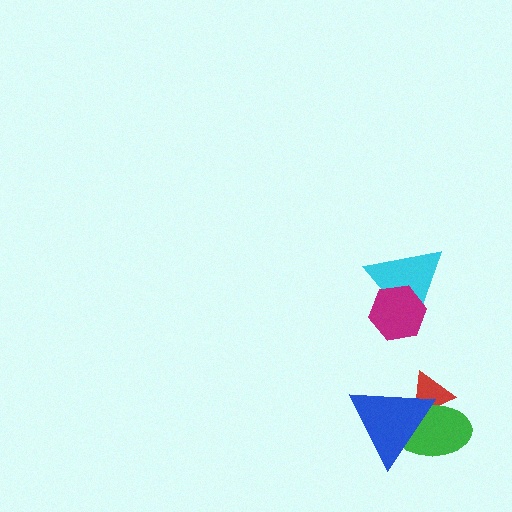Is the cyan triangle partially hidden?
Yes, it is partially covered by another shape.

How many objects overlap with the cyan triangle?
1 object overlaps with the cyan triangle.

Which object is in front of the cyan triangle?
The magenta hexagon is in front of the cyan triangle.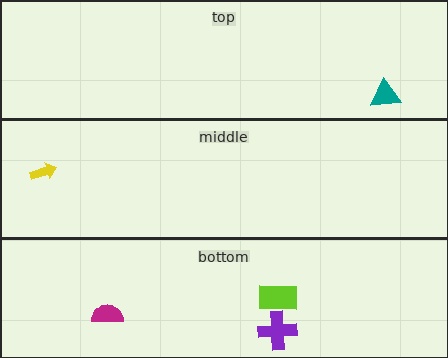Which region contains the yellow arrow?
The middle region.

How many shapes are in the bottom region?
3.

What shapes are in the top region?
The teal triangle.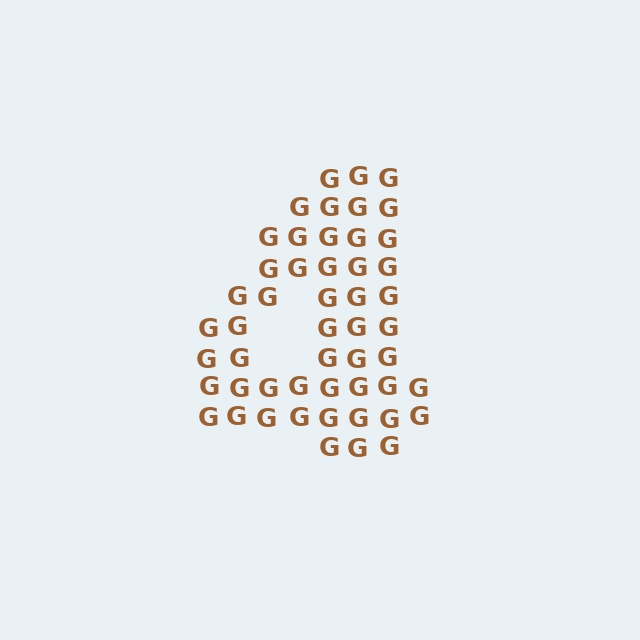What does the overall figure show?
The overall figure shows the digit 4.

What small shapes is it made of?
It is made of small letter G's.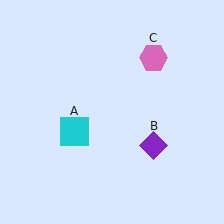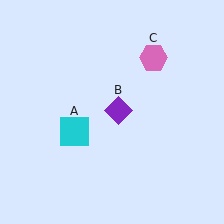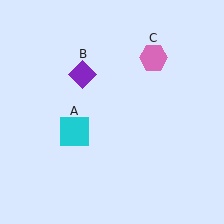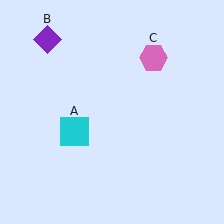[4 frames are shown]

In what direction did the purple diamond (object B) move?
The purple diamond (object B) moved up and to the left.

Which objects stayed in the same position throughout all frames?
Cyan square (object A) and pink hexagon (object C) remained stationary.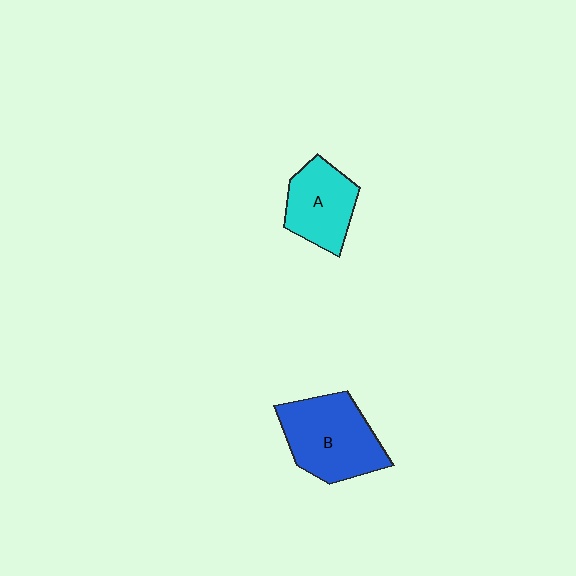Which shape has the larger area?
Shape B (blue).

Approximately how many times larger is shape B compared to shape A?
Approximately 1.4 times.